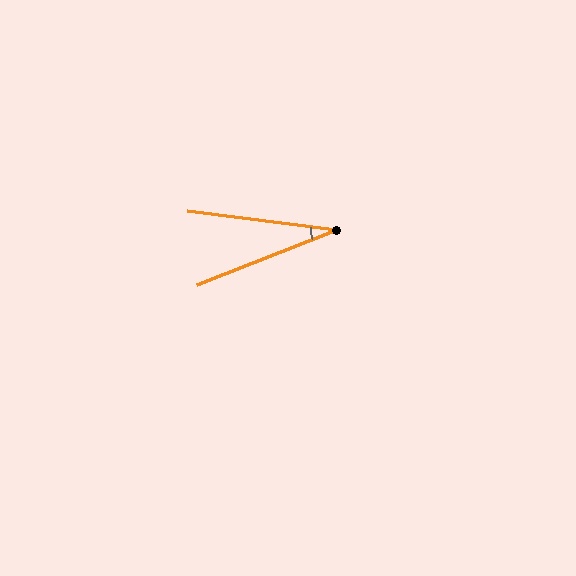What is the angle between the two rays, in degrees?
Approximately 29 degrees.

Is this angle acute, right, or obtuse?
It is acute.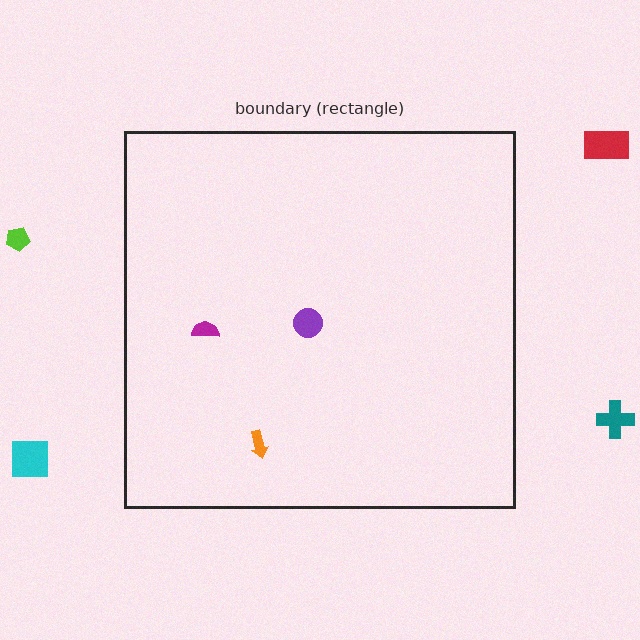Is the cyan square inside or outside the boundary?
Outside.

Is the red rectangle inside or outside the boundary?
Outside.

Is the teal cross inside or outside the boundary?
Outside.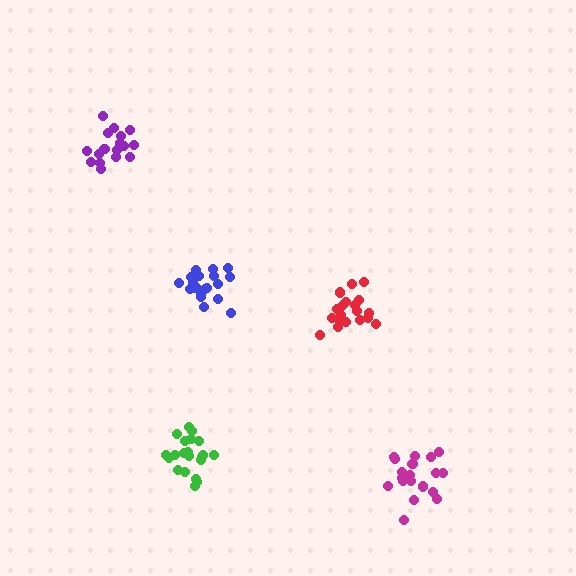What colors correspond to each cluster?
The clusters are colored: green, red, blue, magenta, purple.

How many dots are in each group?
Group 1: 21 dots, Group 2: 19 dots, Group 3: 21 dots, Group 4: 21 dots, Group 5: 17 dots (99 total).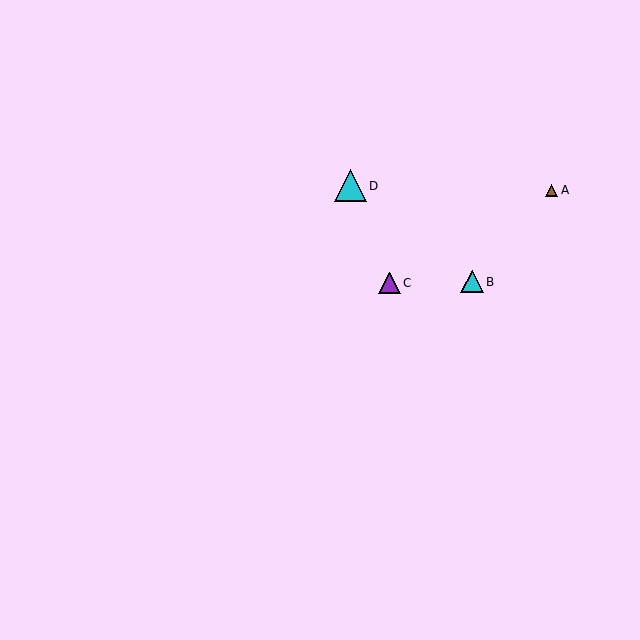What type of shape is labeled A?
Shape A is a brown triangle.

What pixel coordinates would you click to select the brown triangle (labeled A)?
Click at (552, 190) to select the brown triangle A.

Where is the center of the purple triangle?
The center of the purple triangle is at (389, 283).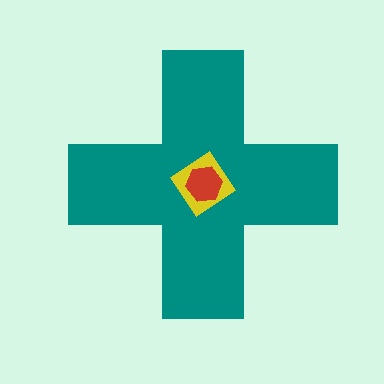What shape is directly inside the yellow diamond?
The red hexagon.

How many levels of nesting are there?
3.